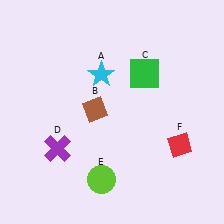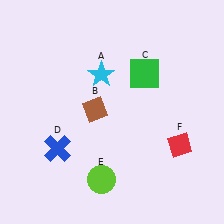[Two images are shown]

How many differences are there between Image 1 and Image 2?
There is 1 difference between the two images.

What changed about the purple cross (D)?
In Image 1, D is purple. In Image 2, it changed to blue.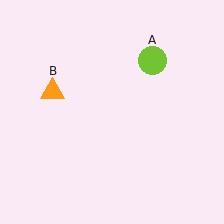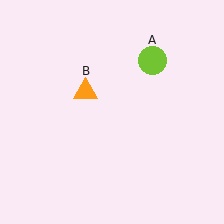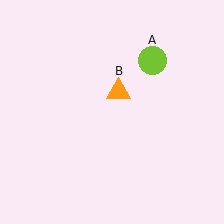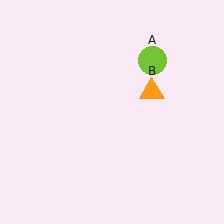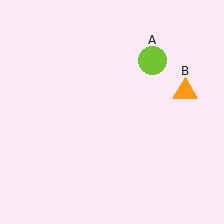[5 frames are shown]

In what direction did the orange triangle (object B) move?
The orange triangle (object B) moved right.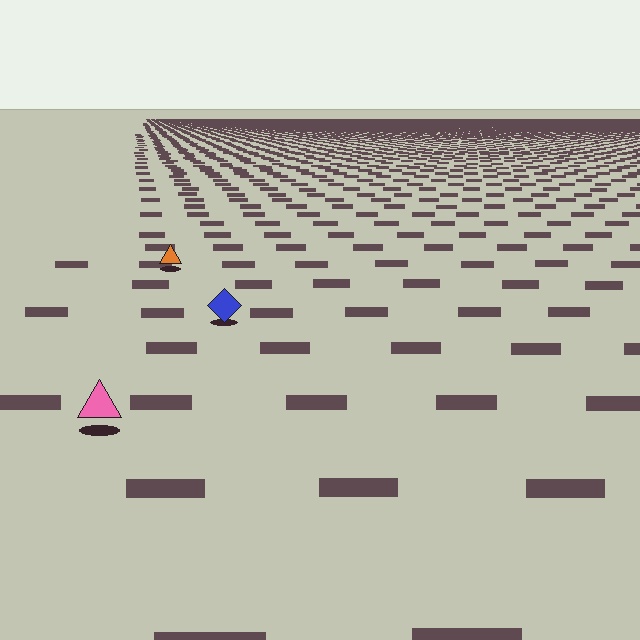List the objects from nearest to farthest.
From nearest to farthest: the pink triangle, the blue diamond, the orange triangle.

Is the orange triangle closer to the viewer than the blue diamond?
No. The blue diamond is closer — you can tell from the texture gradient: the ground texture is coarser near it.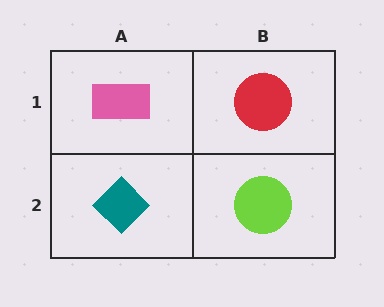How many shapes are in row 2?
2 shapes.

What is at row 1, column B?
A red circle.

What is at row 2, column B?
A lime circle.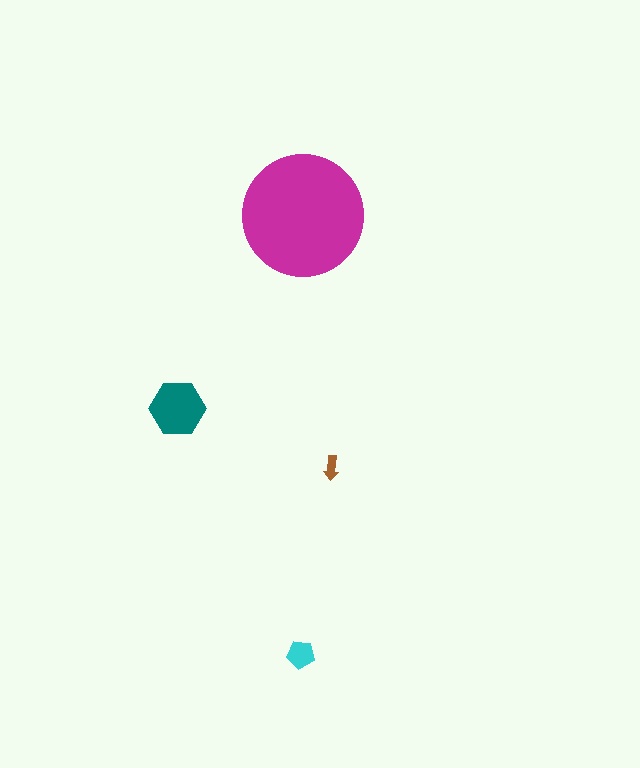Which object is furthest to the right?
The brown arrow is rightmost.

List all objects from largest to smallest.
The magenta circle, the teal hexagon, the cyan pentagon, the brown arrow.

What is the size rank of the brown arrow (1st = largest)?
4th.